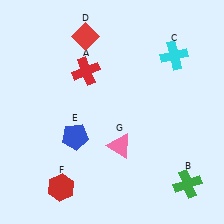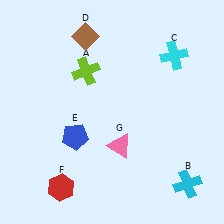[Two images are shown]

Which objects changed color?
A changed from red to lime. B changed from green to cyan. D changed from red to brown.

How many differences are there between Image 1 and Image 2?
There are 3 differences between the two images.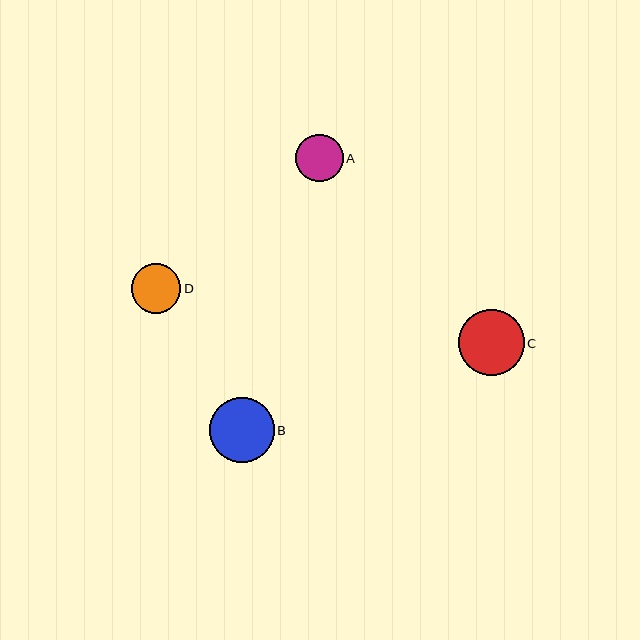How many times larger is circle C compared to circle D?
Circle C is approximately 1.4 times the size of circle D.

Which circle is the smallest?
Circle A is the smallest with a size of approximately 48 pixels.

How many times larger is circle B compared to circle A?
Circle B is approximately 1.4 times the size of circle A.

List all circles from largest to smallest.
From largest to smallest: C, B, D, A.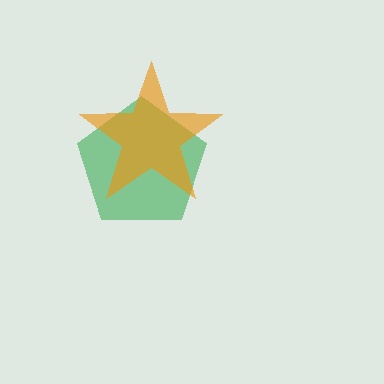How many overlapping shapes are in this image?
There are 2 overlapping shapes in the image.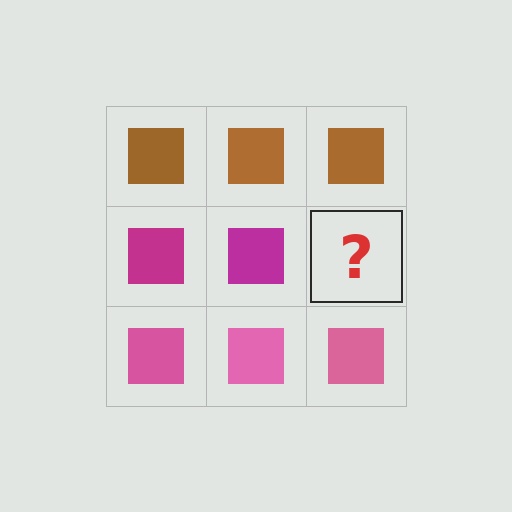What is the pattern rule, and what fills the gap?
The rule is that each row has a consistent color. The gap should be filled with a magenta square.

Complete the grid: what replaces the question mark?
The question mark should be replaced with a magenta square.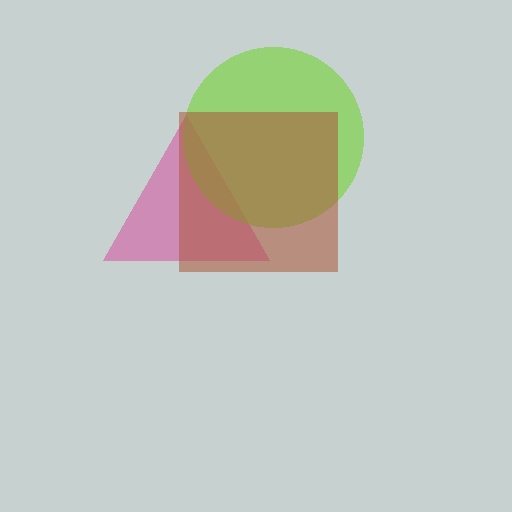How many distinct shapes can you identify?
There are 3 distinct shapes: a magenta triangle, a lime circle, a brown square.